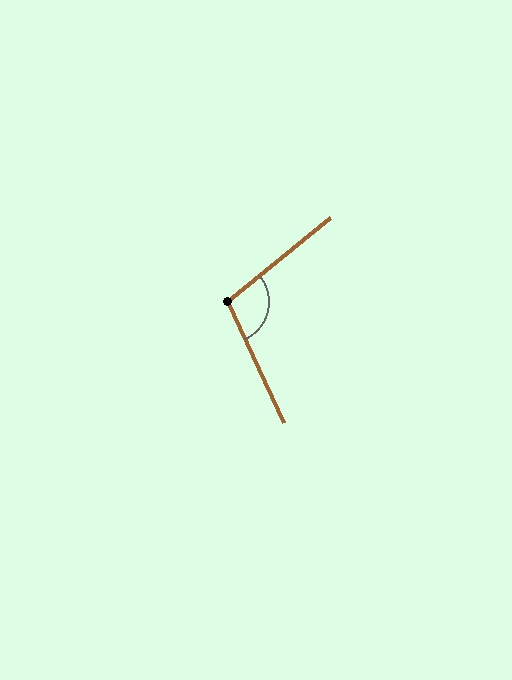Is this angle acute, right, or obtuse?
It is obtuse.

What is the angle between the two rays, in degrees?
Approximately 104 degrees.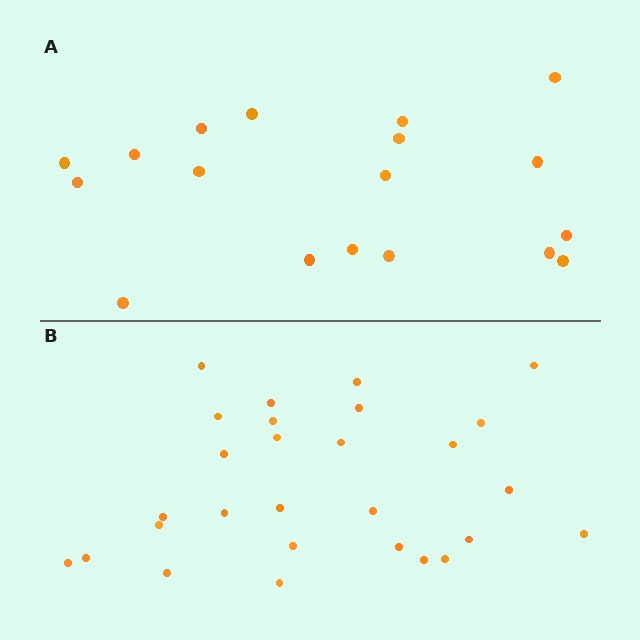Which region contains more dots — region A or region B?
Region B (the bottom region) has more dots.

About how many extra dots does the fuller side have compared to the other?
Region B has roughly 10 or so more dots than region A.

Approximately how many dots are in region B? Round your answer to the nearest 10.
About 30 dots. (The exact count is 28, which rounds to 30.)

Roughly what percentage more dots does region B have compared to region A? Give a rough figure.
About 55% more.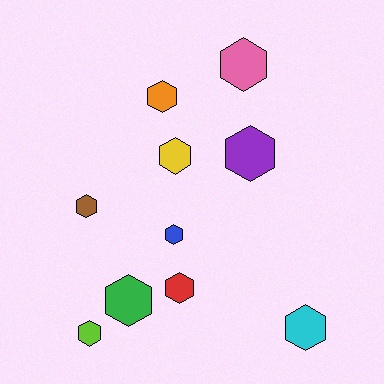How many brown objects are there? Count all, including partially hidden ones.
There is 1 brown object.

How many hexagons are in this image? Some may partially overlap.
There are 10 hexagons.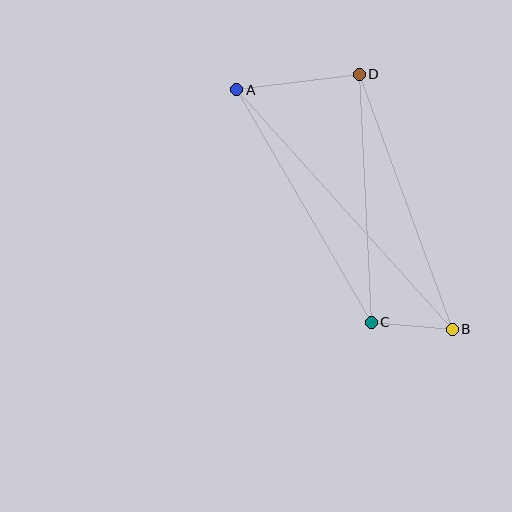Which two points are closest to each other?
Points B and C are closest to each other.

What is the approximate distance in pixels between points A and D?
The distance between A and D is approximately 123 pixels.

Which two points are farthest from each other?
Points A and B are farthest from each other.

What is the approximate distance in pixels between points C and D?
The distance between C and D is approximately 248 pixels.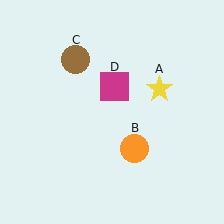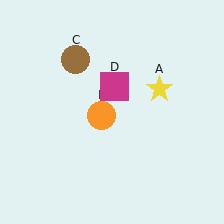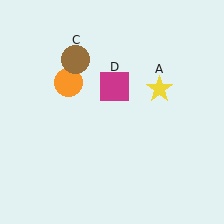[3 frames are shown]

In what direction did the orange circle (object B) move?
The orange circle (object B) moved up and to the left.